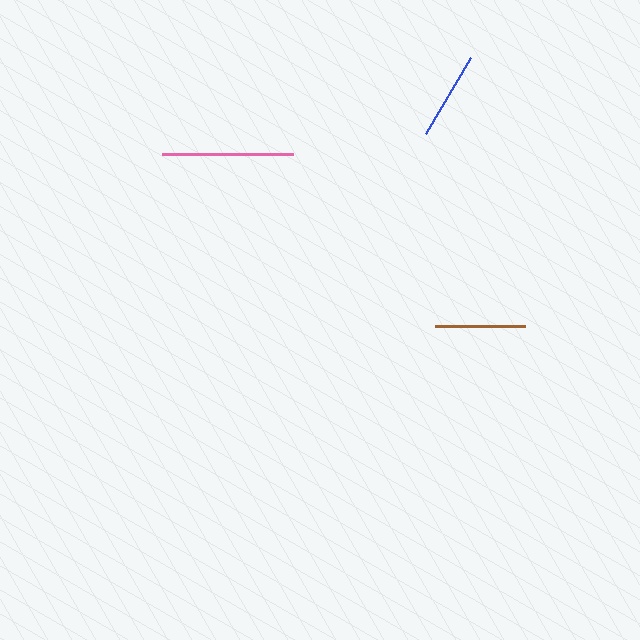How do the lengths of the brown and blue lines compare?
The brown and blue lines are approximately the same length.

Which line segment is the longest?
The pink line is the longest at approximately 131 pixels.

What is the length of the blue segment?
The blue segment is approximately 88 pixels long.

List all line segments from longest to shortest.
From longest to shortest: pink, brown, blue.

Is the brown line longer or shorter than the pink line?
The pink line is longer than the brown line.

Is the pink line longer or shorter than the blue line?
The pink line is longer than the blue line.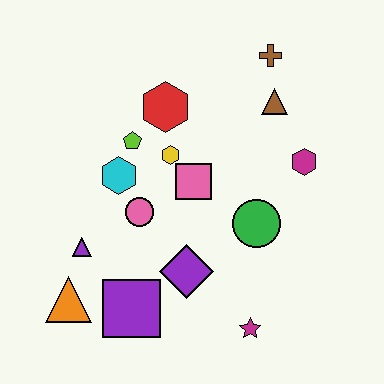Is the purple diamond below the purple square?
No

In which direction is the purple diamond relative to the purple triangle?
The purple diamond is to the right of the purple triangle.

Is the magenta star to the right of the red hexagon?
Yes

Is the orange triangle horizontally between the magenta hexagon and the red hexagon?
No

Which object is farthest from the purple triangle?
The brown cross is farthest from the purple triangle.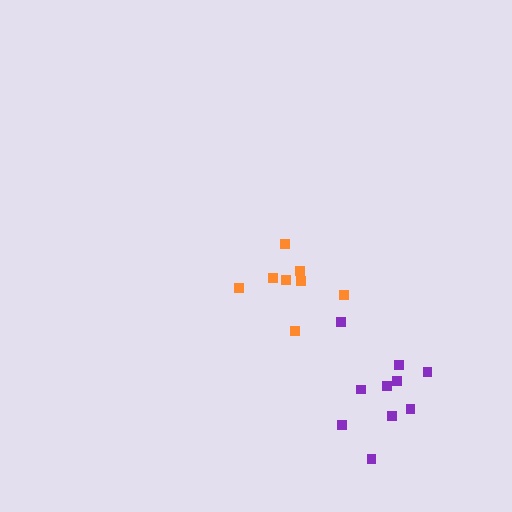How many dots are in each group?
Group 1: 8 dots, Group 2: 10 dots (18 total).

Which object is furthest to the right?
The purple cluster is rightmost.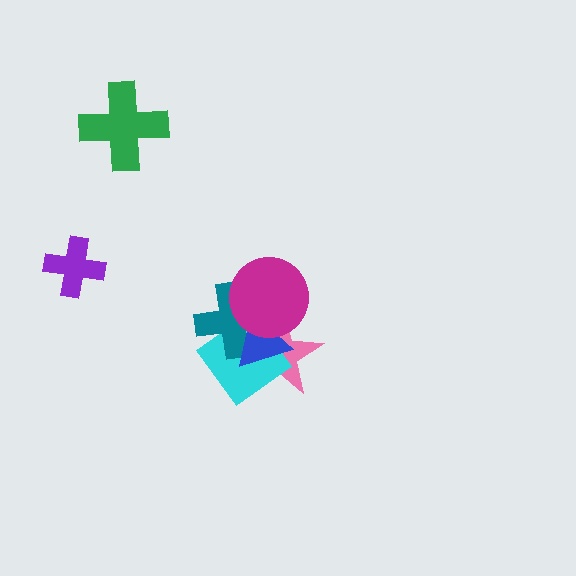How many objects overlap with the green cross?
0 objects overlap with the green cross.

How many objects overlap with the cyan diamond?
4 objects overlap with the cyan diamond.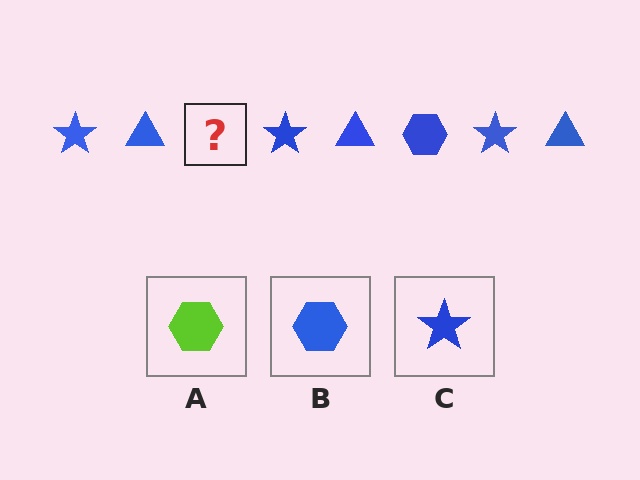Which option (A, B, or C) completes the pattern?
B.